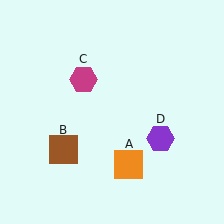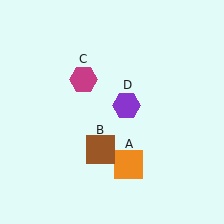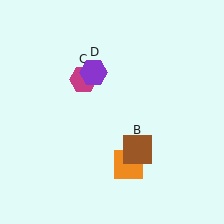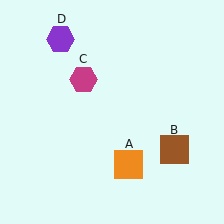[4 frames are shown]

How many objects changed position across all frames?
2 objects changed position: brown square (object B), purple hexagon (object D).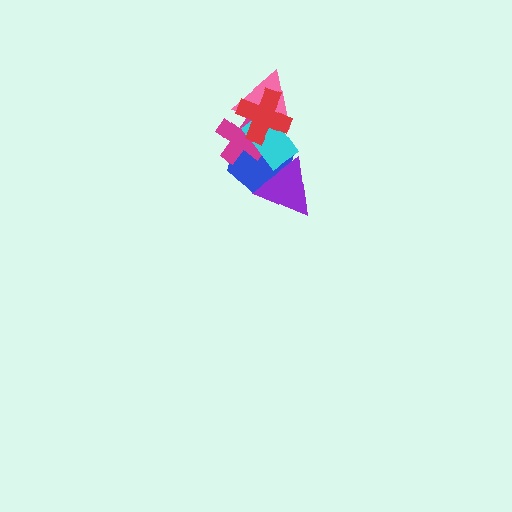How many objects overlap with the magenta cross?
4 objects overlap with the magenta cross.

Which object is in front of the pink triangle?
The red cross is in front of the pink triangle.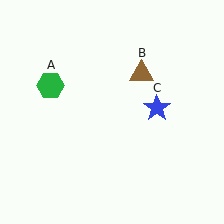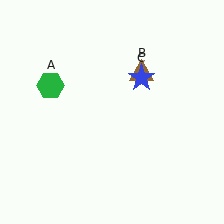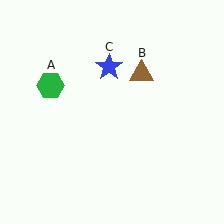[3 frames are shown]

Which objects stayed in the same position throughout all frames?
Green hexagon (object A) and brown triangle (object B) remained stationary.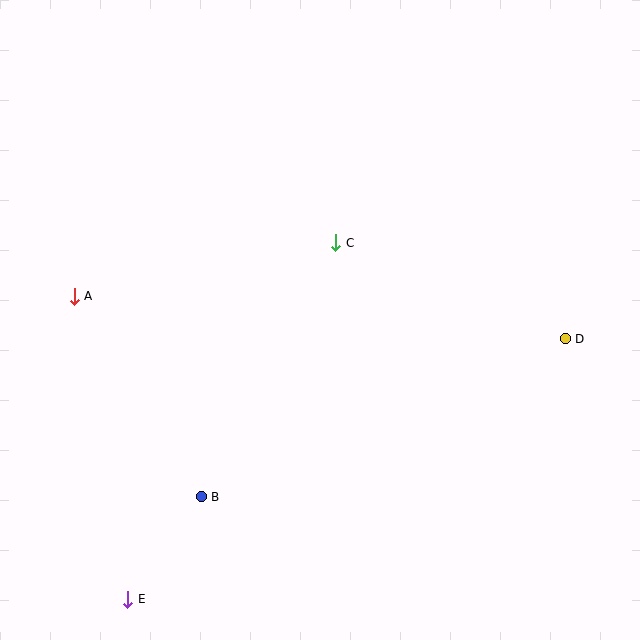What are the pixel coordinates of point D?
Point D is at (565, 339).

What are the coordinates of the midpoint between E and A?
The midpoint between E and A is at (101, 448).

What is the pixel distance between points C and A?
The distance between C and A is 267 pixels.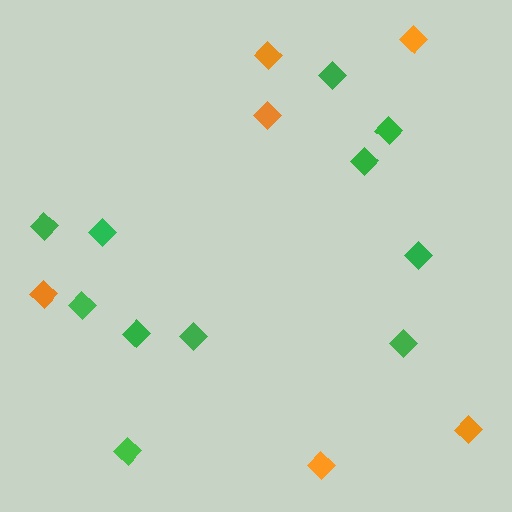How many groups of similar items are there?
There are 2 groups: one group of orange diamonds (6) and one group of green diamonds (11).